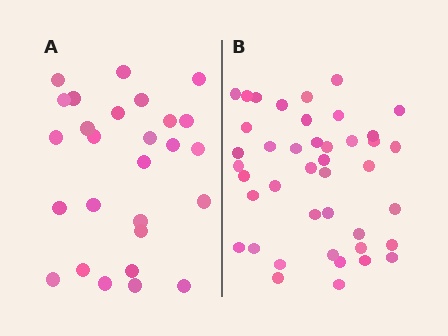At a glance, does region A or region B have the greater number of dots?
Region B (the right region) has more dots.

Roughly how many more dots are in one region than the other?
Region B has approximately 15 more dots than region A.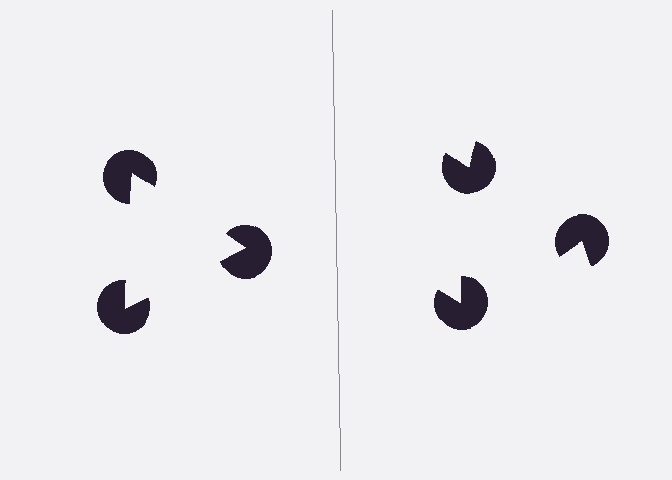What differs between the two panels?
The pac-man discs are positioned identically on both sides; only the wedge orientations differ. On the left they align to a triangle; on the right they are misaligned.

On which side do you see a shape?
An illusory triangle appears on the left side. On the right side the wedge cuts are rotated, so no coherent shape forms.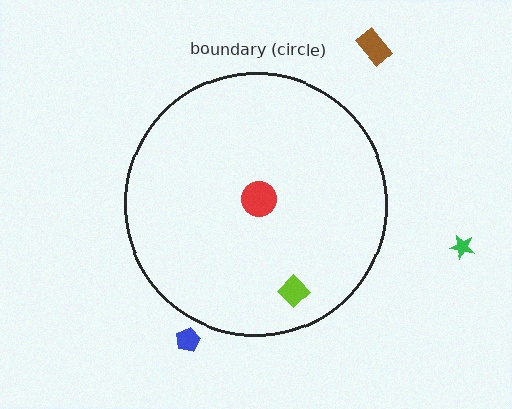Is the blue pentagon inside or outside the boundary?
Outside.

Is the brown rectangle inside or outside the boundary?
Outside.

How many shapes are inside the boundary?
2 inside, 3 outside.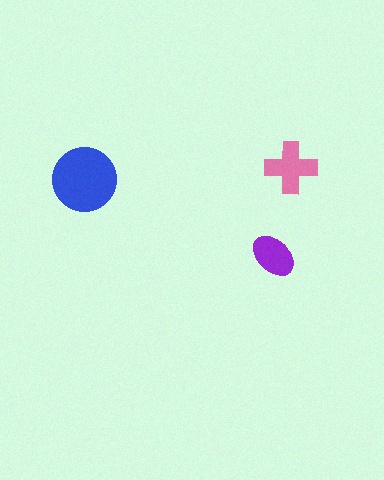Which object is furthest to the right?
The pink cross is rightmost.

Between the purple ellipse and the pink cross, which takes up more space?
The pink cross.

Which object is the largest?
The blue circle.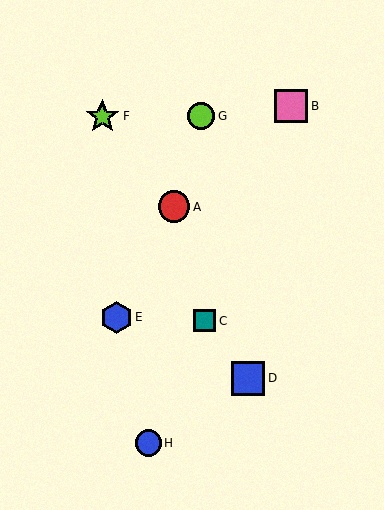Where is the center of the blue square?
The center of the blue square is at (248, 378).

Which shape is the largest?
The lime star (labeled F) is the largest.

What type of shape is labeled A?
Shape A is a red circle.